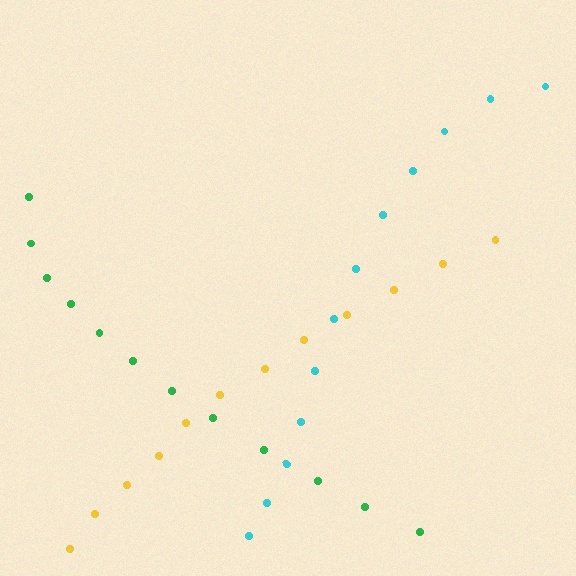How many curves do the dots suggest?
There are 3 distinct paths.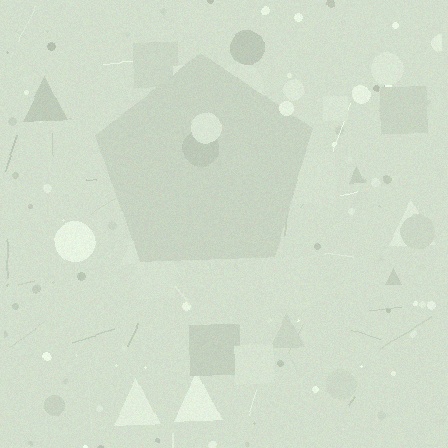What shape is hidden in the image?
A pentagon is hidden in the image.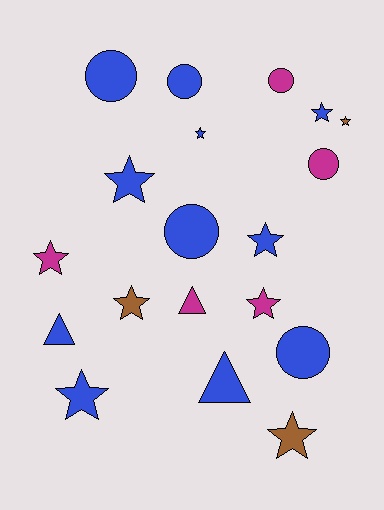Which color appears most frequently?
Blue, with 11 objects.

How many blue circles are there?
There are 4 blue circles.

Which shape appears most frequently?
Star, with 10 objects.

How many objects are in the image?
There are 19 objects.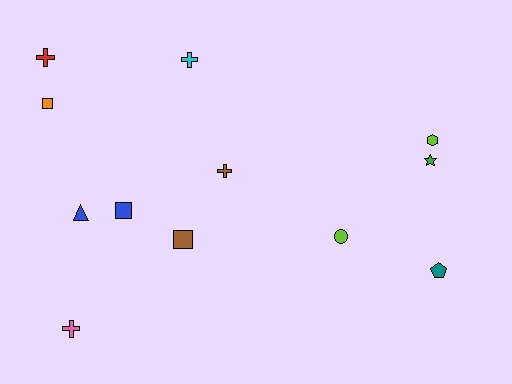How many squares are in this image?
There are 3 squares.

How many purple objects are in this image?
There are no purple objects.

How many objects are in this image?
There are 12 objects.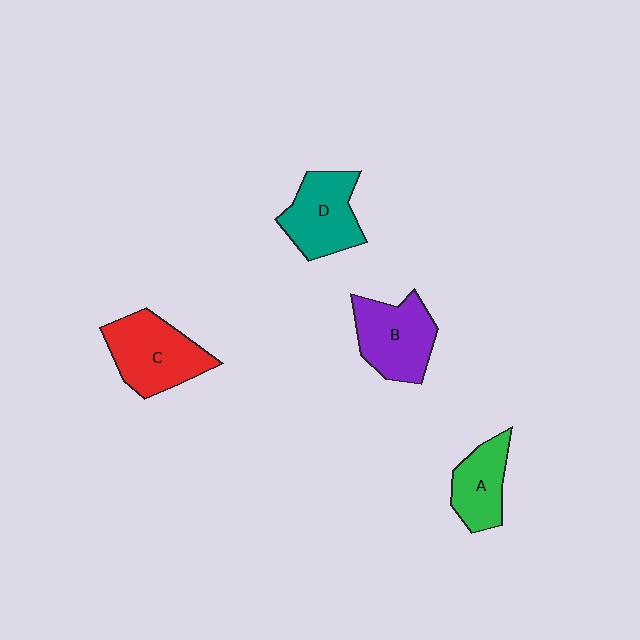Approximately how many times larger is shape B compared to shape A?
Approximately 1.3 times.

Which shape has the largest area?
Shape C (red).